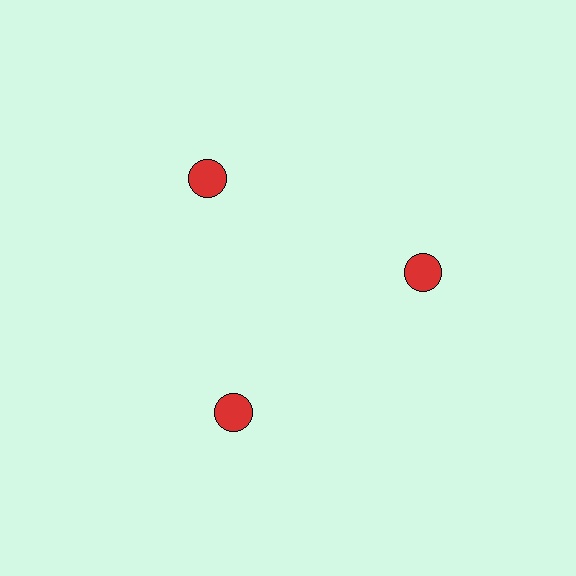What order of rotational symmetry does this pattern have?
This pattern has 3-fold rotational symmetry.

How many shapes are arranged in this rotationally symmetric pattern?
There are 3 shapes, arranged in 3 groups of 1.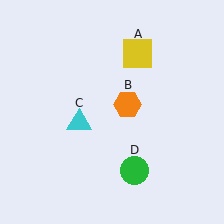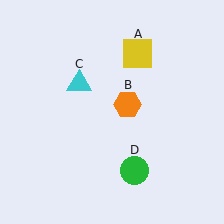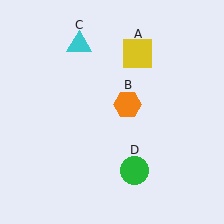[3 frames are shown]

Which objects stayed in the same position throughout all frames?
Yellow square (object A) and orange hexagon (object B) and green circle (object D) remained stationary.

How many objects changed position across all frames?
1 object changed position: cyan triangle (object C).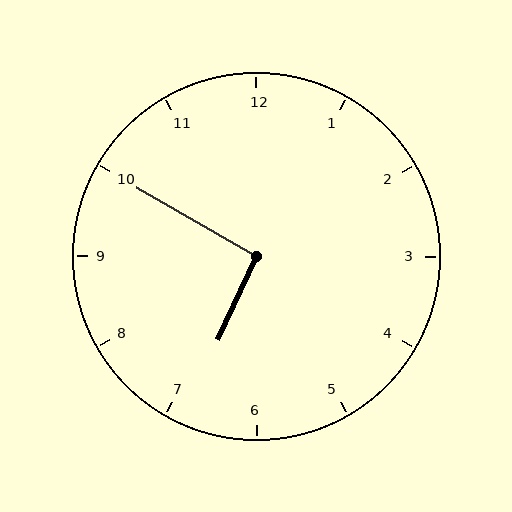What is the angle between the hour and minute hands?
Approximately 95 degrees.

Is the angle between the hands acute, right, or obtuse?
It is right.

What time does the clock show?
6:50.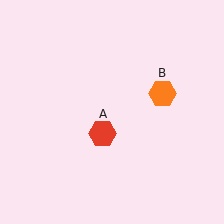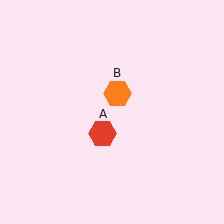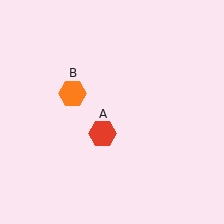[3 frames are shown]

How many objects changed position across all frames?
1 object changed position: orange hexagon (object B).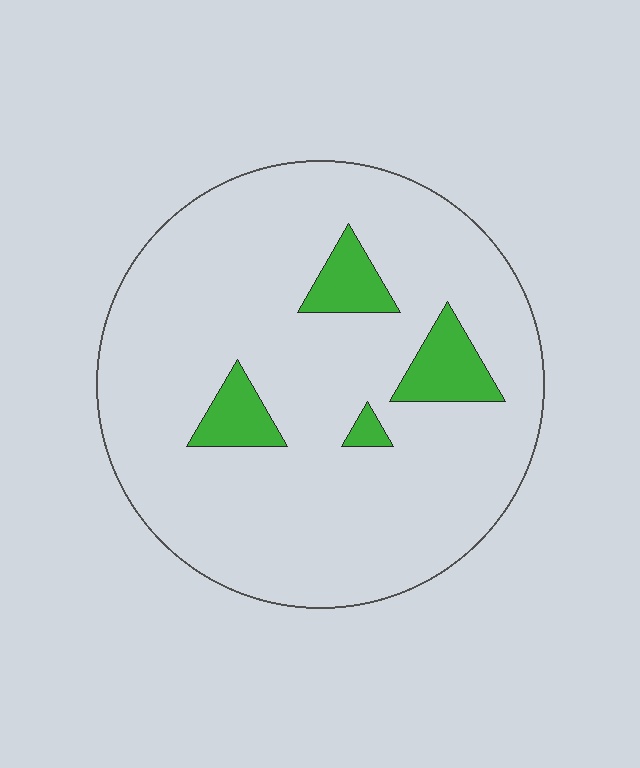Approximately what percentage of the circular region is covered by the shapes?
Approximately 10%.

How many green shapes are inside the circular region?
4.